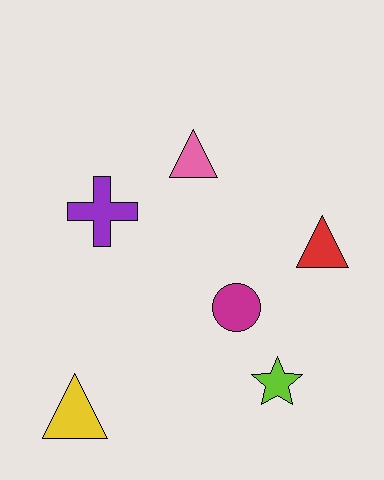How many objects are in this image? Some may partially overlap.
There are 6 objects.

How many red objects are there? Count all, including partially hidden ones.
There is 1 red object.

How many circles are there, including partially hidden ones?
There is 1 circle.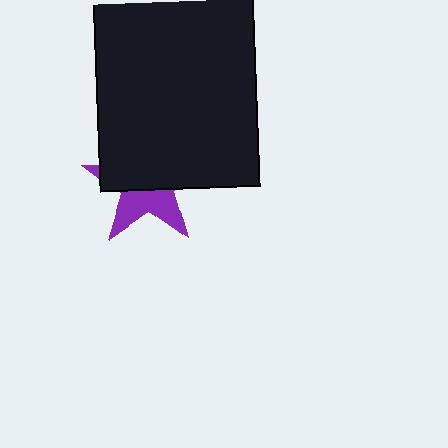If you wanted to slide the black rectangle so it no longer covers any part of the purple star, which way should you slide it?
Slide it up — that is the most direct way to separate the two shapes.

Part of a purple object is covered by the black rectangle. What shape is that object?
It is a star.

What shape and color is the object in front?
The object in front is a black rectangle.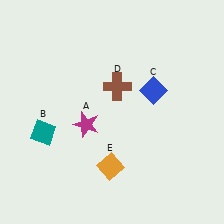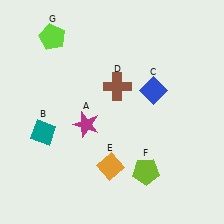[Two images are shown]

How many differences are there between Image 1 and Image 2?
There are 2 differences between the two images.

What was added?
A lime pentagon (F), a lime pentagon (G) were added in Image 2.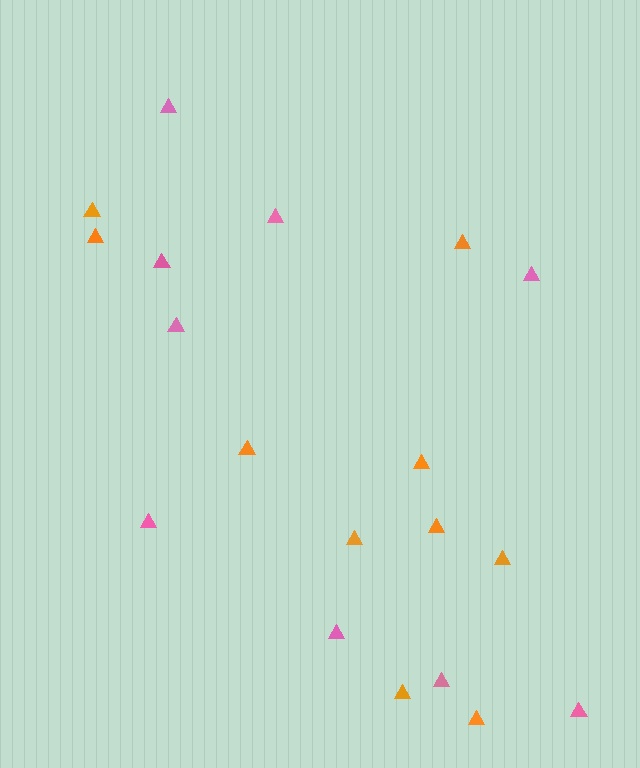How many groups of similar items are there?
There are 2 groups: one group of orange triangles (10) and one group of pink triangles (9).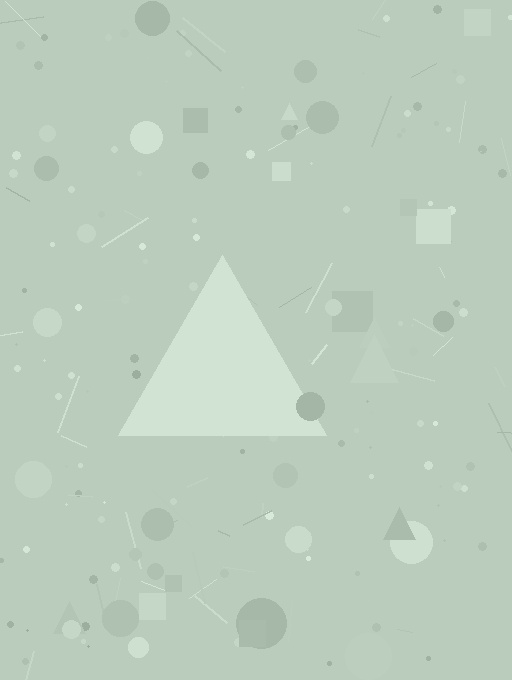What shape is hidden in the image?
A triangle is hidden in the image.